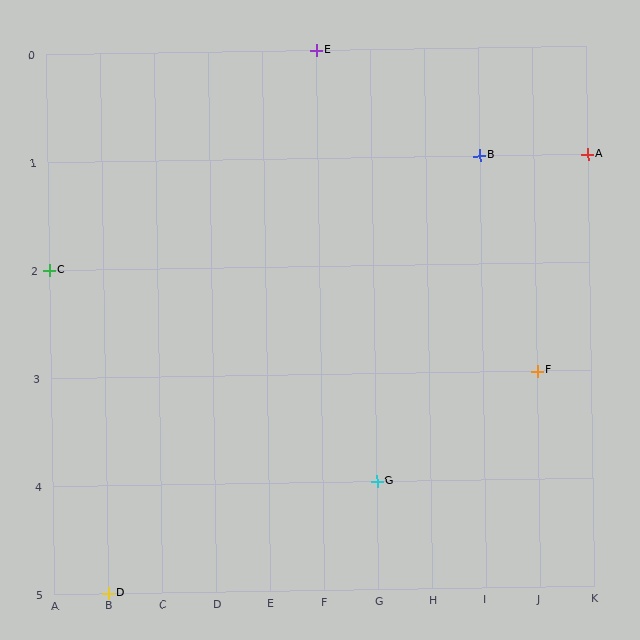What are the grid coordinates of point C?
Point C is at grid coordinates (A, 2).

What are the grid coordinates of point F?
Point F is at grid coordinates (J, 3).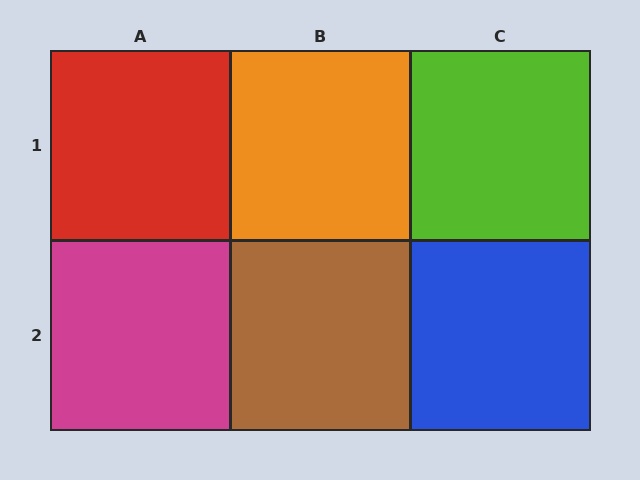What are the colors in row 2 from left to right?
Magenta, brown, blue.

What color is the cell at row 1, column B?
Orange.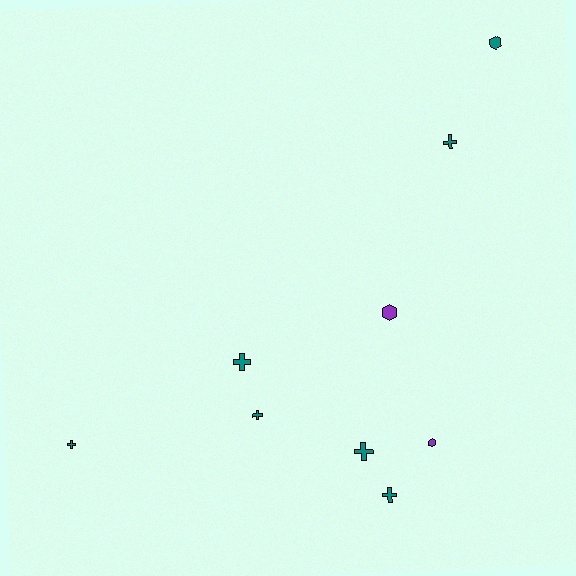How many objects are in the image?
There are 9 objects.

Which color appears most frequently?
Teal, with 7 objects.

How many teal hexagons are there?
There is 1 teal hexagon.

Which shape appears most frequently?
Cross, with 6 objects.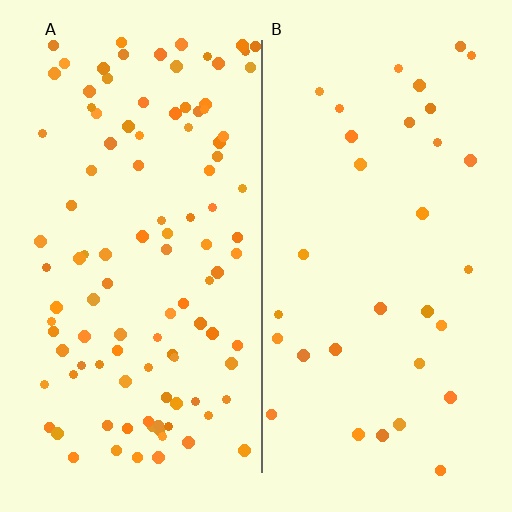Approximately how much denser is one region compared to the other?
Approximately 3.3× — region A over region B.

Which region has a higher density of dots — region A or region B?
A (the left).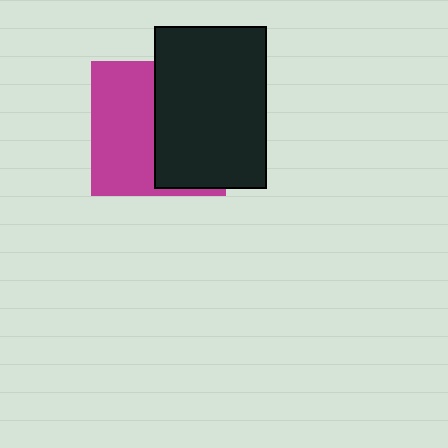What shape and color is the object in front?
The object in front is a black rectangle.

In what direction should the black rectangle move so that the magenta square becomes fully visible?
The black rectangle should move right. That is the shortest direction to clear the overlap and leave the magenta square fully visible.